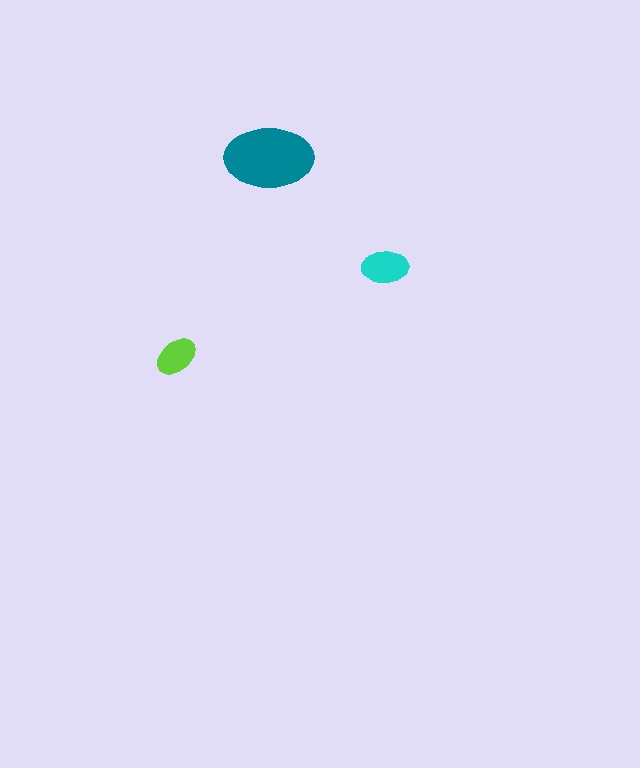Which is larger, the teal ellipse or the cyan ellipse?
The teal one.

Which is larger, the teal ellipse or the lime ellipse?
The teal one.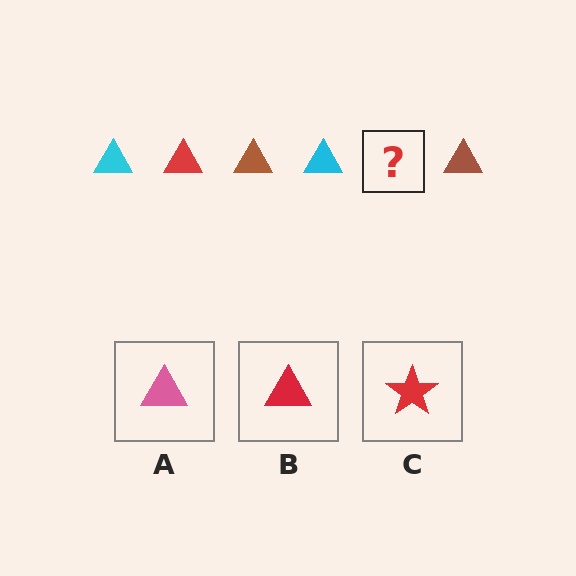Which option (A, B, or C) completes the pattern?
B.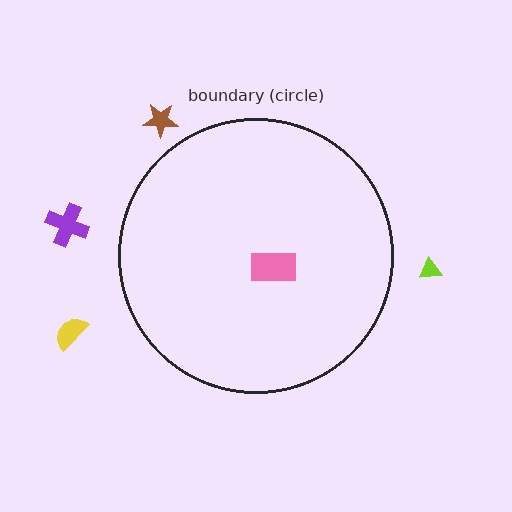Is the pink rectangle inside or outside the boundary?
Inside.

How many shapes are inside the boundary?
1 inside, 4 outside.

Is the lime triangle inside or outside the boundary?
Outside.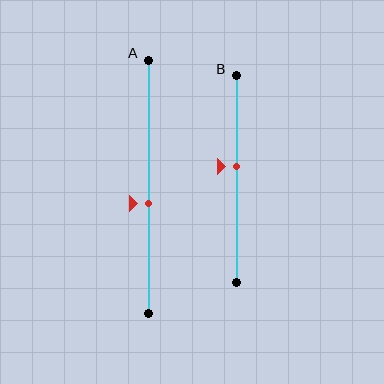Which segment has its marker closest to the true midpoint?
Segment B has its marker closest to the true midpoint.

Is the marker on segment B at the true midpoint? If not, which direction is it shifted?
No, the marker on segment B is shifted upward by about 6% of the segment length.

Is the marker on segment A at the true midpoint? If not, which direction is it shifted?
No, the marker on segment A is shifted downward by about 6% of the segment length.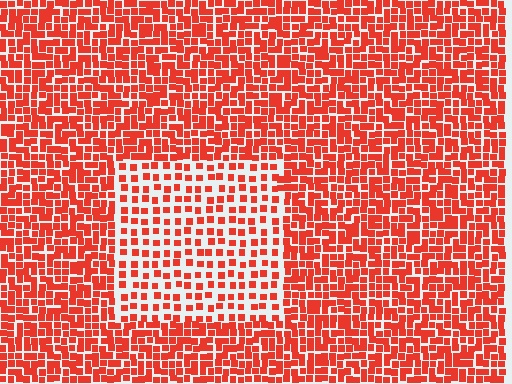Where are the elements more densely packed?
The elements are more densely packed outside the rectangle boundary.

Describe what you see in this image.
The image contains small red elements arranged at two different densities. A rectangle-shaped region is visible where the elements are less densely packed than the surrounding area.